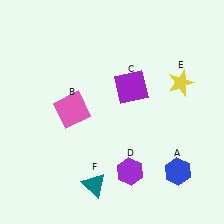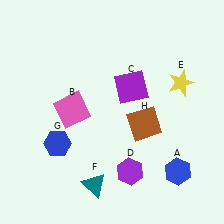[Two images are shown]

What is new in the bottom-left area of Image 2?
A blue hexagon (G) was added in the bottom-left area of Image 2.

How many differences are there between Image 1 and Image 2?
There are 2 differences between the two images.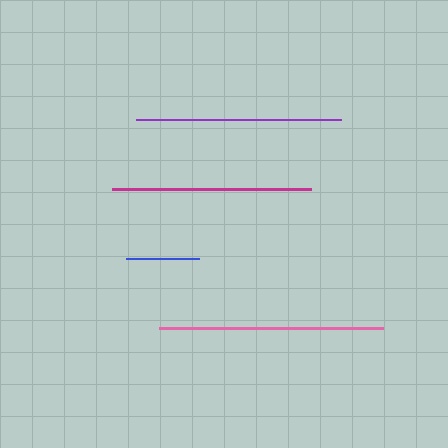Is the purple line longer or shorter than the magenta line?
The purple line is longer than the magenta line.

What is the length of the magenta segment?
The magenta segment is approximately 199 pixels long.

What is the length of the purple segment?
The purple segment is approximately 205 pixels long.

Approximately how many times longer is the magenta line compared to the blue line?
The magenta line is approximately 2.7 times the length of the blue line.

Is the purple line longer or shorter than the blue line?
The purple line is longer than the blue line.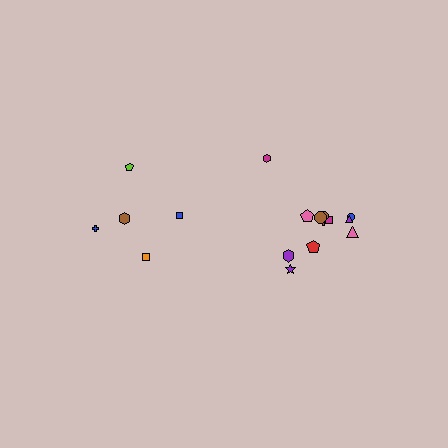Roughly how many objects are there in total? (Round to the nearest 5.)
Roughly 15 objects in total.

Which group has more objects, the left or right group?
The right group.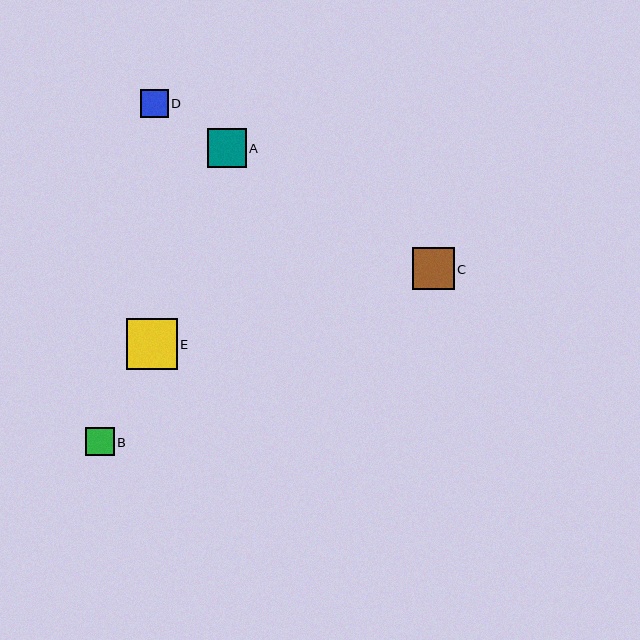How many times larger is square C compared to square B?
Square C is approximately 1.5 times the size of square B.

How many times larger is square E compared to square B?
Square E is approximately 1.8 times the size of square B.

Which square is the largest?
Square E is the largest with a size of approximately 51 pixels.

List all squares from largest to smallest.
From largest to smallest: E, C, A, B, D.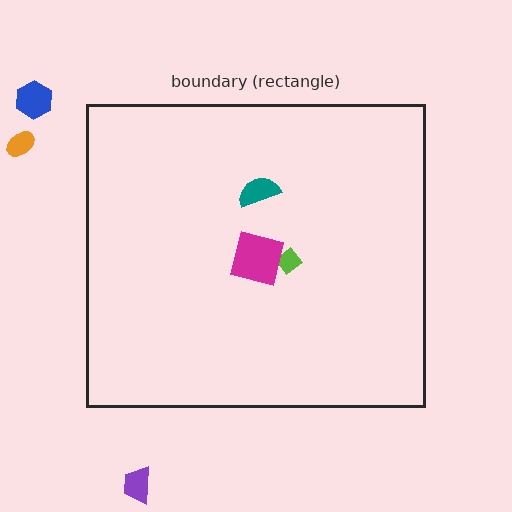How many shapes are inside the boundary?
3 inside, 3 outside.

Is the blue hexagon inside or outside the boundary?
Outside.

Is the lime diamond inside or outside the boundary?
Inside.